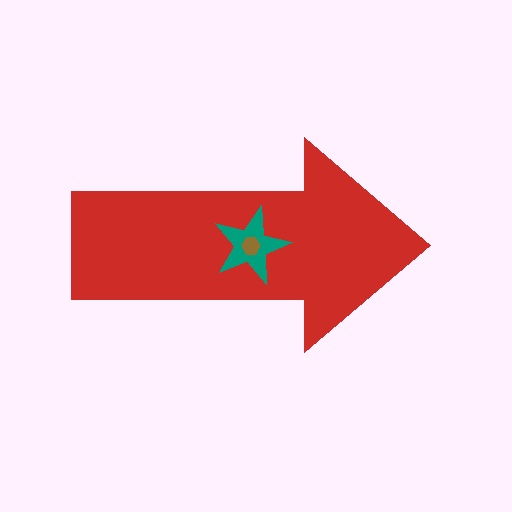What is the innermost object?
The brown hexagon.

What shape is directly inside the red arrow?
The teal star.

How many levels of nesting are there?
3.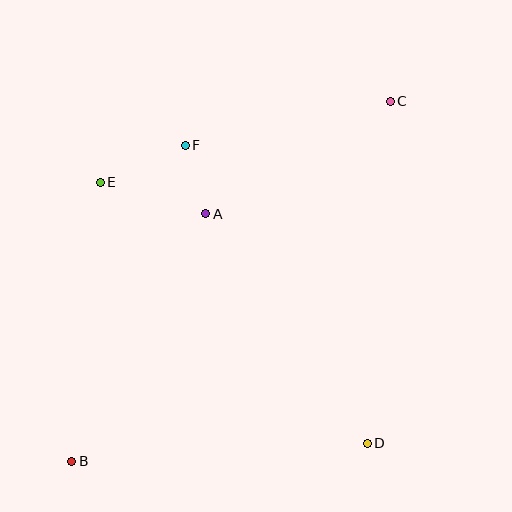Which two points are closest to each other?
Points A and F are closest to each other.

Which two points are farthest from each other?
Points B and C are farthest from each other.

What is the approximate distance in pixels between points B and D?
The distance between B and D is approximately 296 pixels.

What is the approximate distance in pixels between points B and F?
The distance between B and F is approximately 336 pixels.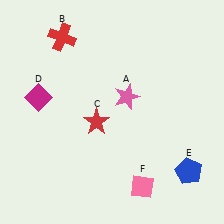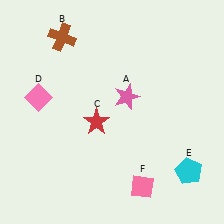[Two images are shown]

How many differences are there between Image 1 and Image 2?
There are 3 differences between the two images.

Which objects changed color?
B changed from red to brown. D changed from magenta to pink. E changed from blue to cyan.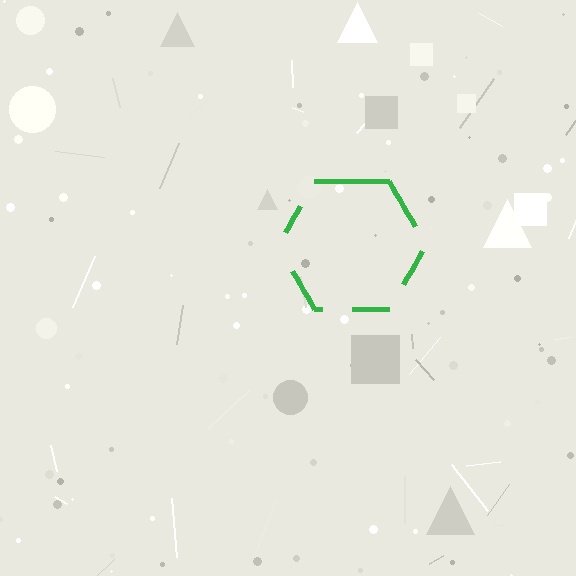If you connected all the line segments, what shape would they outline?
They would outline a hexagon.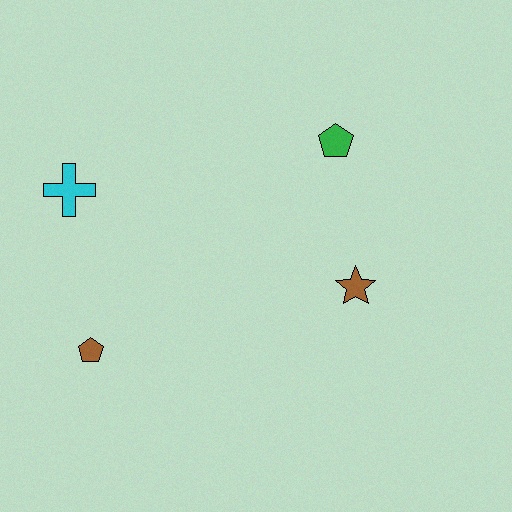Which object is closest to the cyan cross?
The brown pentagon is closest to the cyan cross.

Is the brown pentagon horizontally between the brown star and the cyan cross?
Yes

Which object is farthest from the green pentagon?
The brown pentagon is farthest from the green pentagon.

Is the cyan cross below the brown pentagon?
No